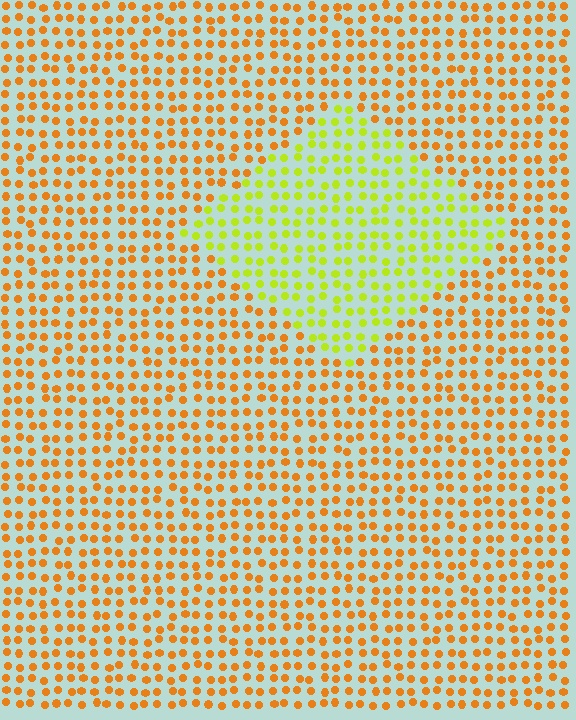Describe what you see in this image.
The image is filled with small orange elements in a uniform arrangement. A diamond-shaped region is visible where the elements are tinted to a slightly different hue, forming a subtle color boundary.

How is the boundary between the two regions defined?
The boundary is defined purely by a slight shift in hue (about 45 degrees). Spacing, size, and orientation are identical on both sides.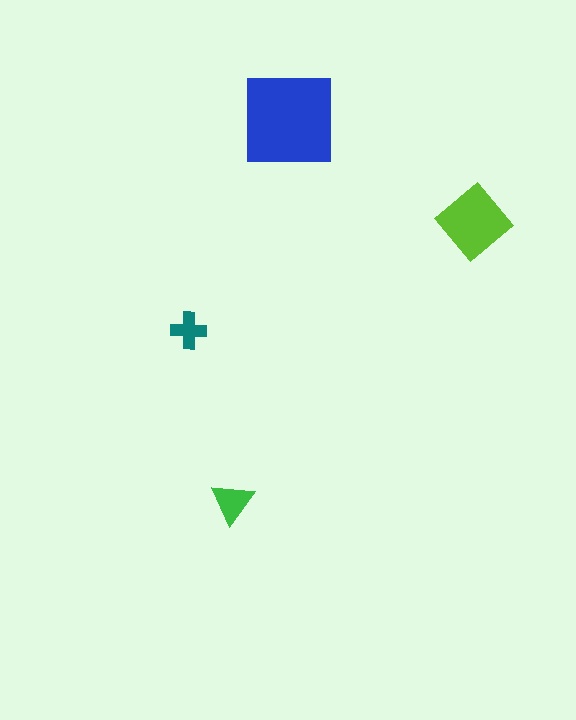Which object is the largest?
The blue square.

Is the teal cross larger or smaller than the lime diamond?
Smaller.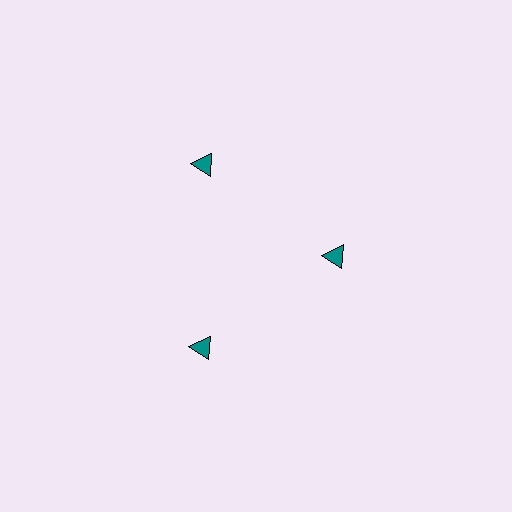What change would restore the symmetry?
The symmetry would be restored by moving it outward, back onto the ring so that all 3 triangles sit at equal angles and equal distance from the center.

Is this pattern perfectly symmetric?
No. The 3 teal triangles are arranged in a ring, but one element near the 3 o'clock position is pulled inward toward the center, breaking the 3-fold rotational symmetry.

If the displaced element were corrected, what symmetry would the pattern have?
It would have 3-fold rotational symmetry — the pattern would map onto itself every 120 degrees.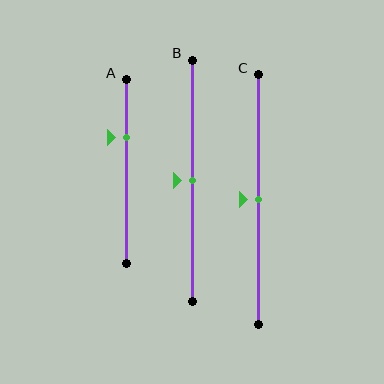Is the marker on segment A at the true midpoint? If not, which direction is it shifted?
No, the marker on segment A is shifted upward by about 19% of the segment length.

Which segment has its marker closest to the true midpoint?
Segment B has its marker closest to the true midpoint.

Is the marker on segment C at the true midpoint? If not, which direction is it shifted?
Yes, the marker on segment C is at the true midpoint.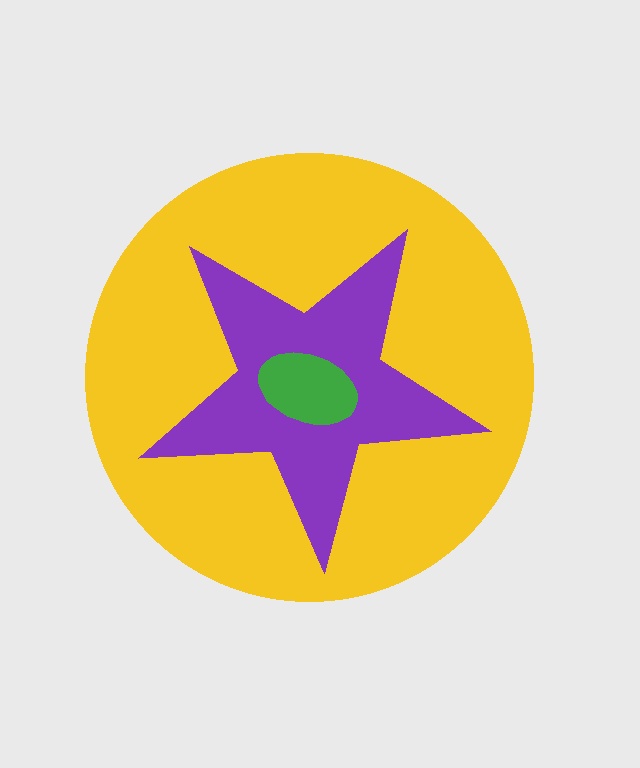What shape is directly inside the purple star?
The green ellipse.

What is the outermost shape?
The yellow circle.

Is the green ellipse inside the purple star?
Yes.